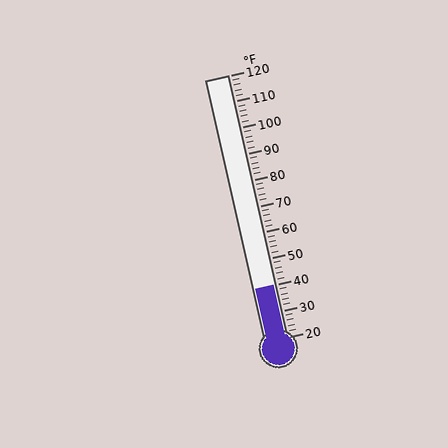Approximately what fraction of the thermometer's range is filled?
The thermometer is filled to approximately 20% of its range.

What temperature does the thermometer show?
The thermometer shows approximately 40°F.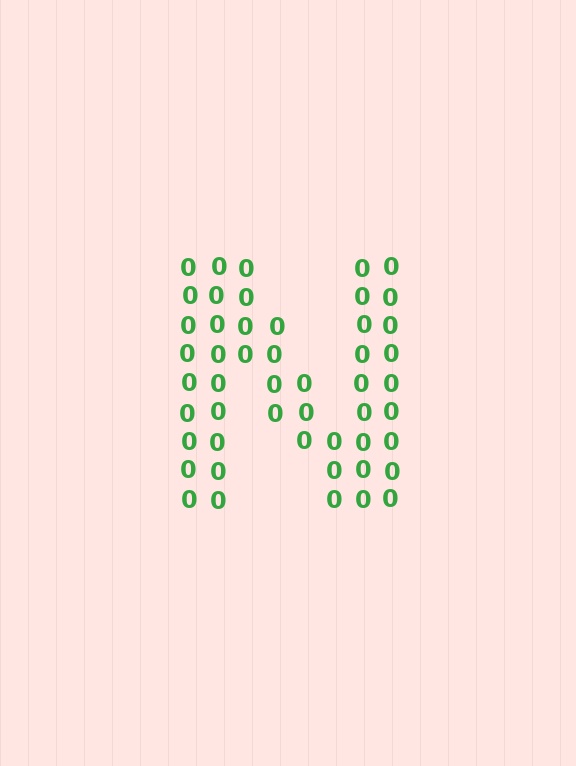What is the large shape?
The large shape is the letter N.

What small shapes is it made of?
It is made of small digit 0's.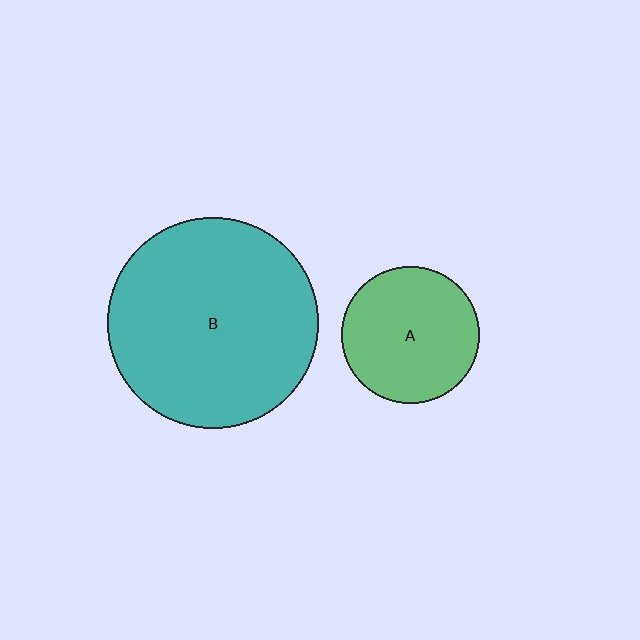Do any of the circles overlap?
No, none of the circles overlap.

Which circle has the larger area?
Circle B (teal).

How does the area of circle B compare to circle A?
Approximately 2.4 times.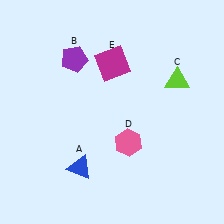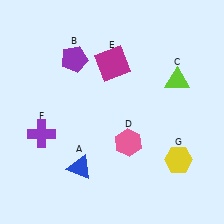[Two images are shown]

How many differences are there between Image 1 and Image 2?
There are 2 differences between the two images.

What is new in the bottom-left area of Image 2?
A purple cross (F) was added in the bottom-left area of Image 2.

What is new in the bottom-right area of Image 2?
A yellow hexagon (G) was added in the bottom-right area of Image 2.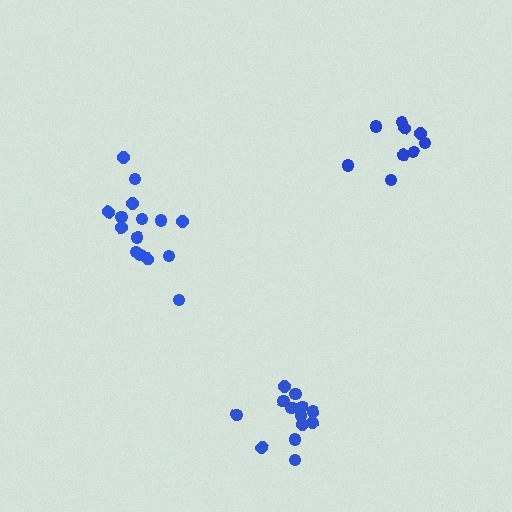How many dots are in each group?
Group 1: 13 dots, Group 2: 15 dots, Group 3: 9 dots (37 total).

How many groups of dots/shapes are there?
There are 3 groups.